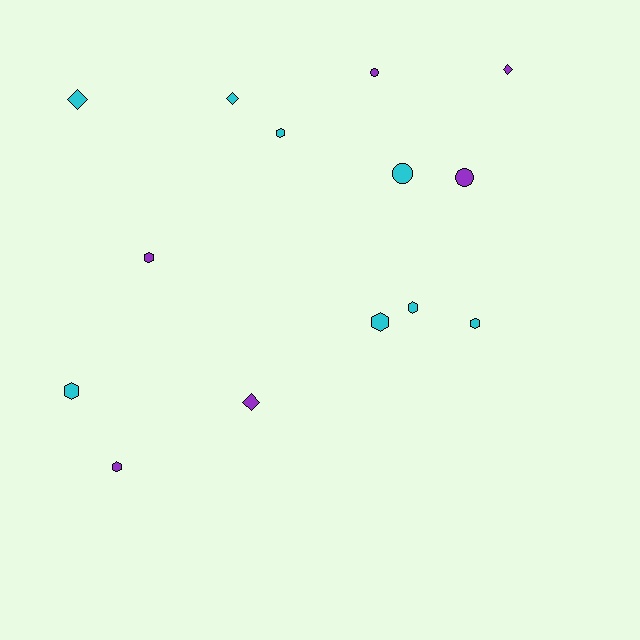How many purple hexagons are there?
There are 2 purple hexagons.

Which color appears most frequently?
Cyan, with 8 objects.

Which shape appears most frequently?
Hexagon, with 7 objects.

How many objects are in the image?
There are 14 objects.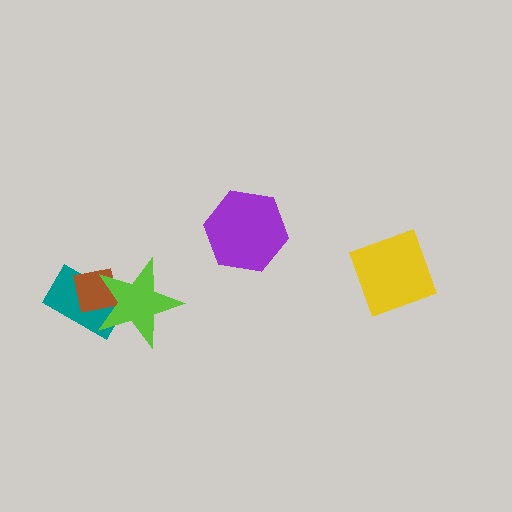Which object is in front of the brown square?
The lime star is in front of the brown square.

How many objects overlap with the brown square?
2 objects overlap with the brown square.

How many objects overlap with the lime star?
2 objects overlap with the lime star.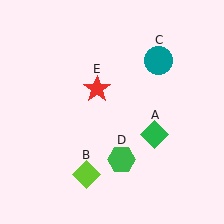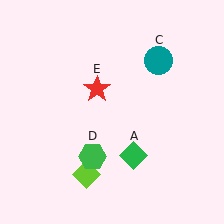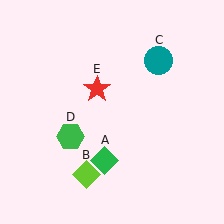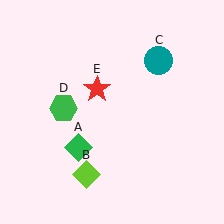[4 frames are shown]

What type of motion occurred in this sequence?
The green diamond (object A), green hexagon (object D) rotated clockwise around the center of the scene.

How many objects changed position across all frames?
2 objects changed position: green diamond (object A), green hexagon (object D).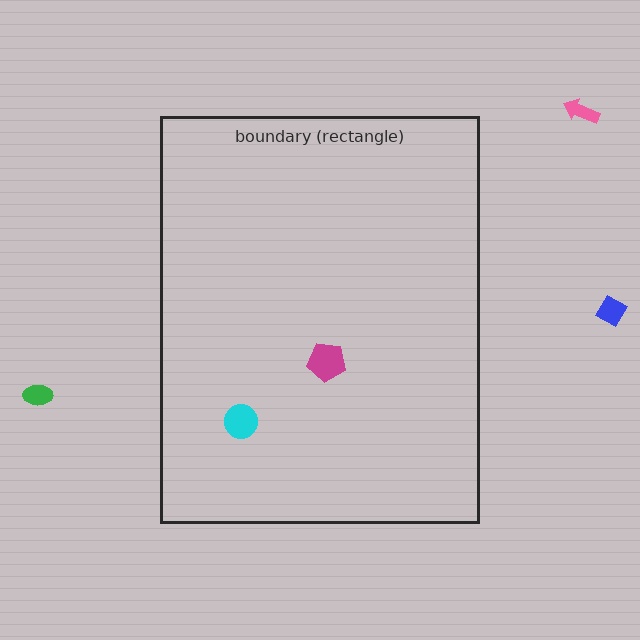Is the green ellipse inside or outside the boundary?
Outside.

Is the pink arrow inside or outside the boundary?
Outside.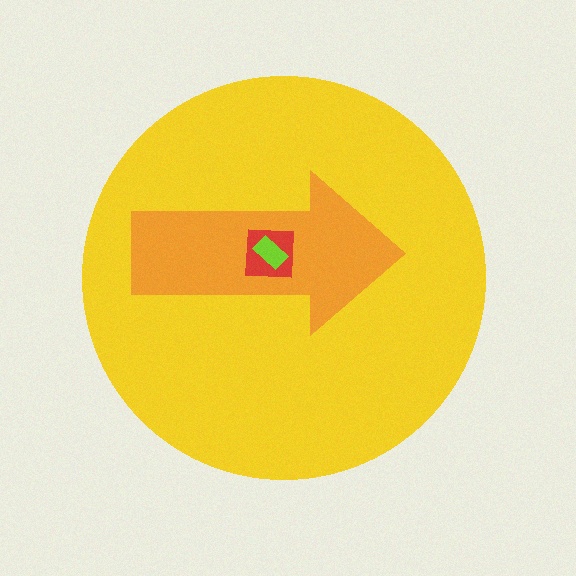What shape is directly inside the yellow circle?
The orange arrow.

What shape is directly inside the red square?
The lime rectangle.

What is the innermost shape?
The lime rectangle.